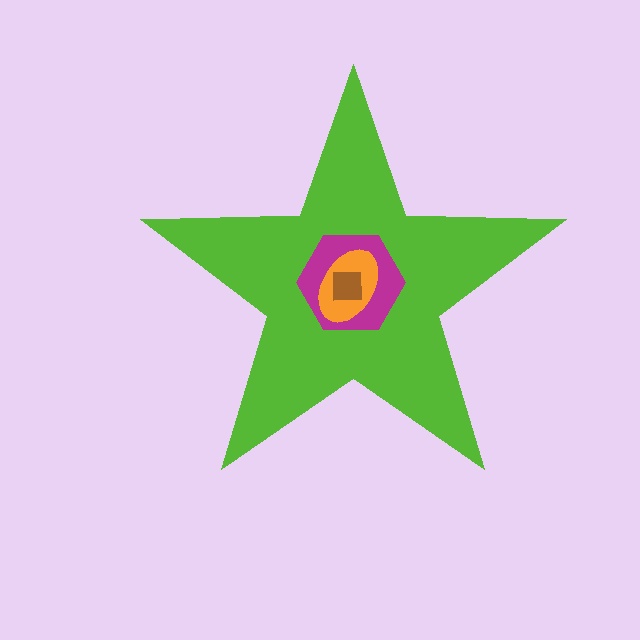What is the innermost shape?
The brown square.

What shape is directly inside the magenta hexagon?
The orange ellipse.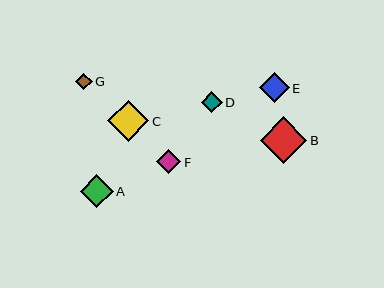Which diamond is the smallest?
Diamond G is the smallest with a size of approximately 16 pixels.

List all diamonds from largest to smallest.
From largest to smallest: B, C, A, E, F, D, G.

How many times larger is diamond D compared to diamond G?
Diamond D is approximately 1.3 times the size of diamond G.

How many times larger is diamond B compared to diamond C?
Diamond B is approximately 1.2 times the size of diamond C.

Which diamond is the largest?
Diamond B is the largest with a size of approximately 47 pixels.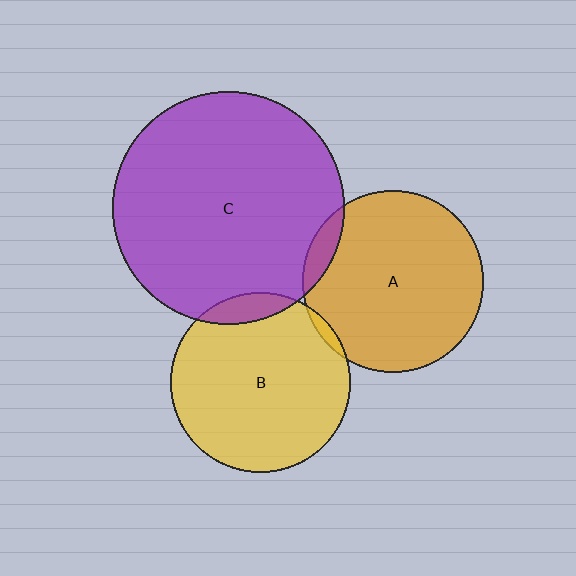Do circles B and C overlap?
Yes.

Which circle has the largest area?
Circle C (purple).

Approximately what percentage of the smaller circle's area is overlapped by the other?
Approximately 10%.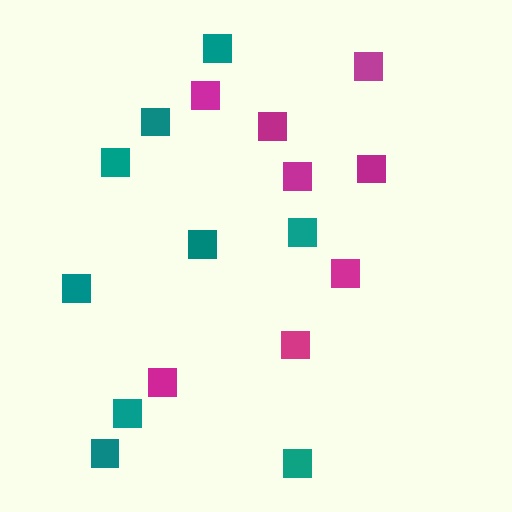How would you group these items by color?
There are 2 groups: one group of magenta squares (8) and one group of teal squares (9).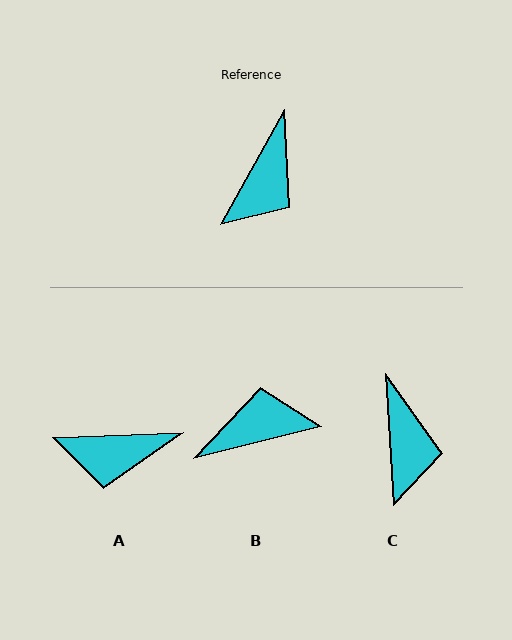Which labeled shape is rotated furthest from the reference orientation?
B, about 133 degrees away.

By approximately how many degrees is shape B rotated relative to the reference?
Approximately 133 degrees counter-clockwise.